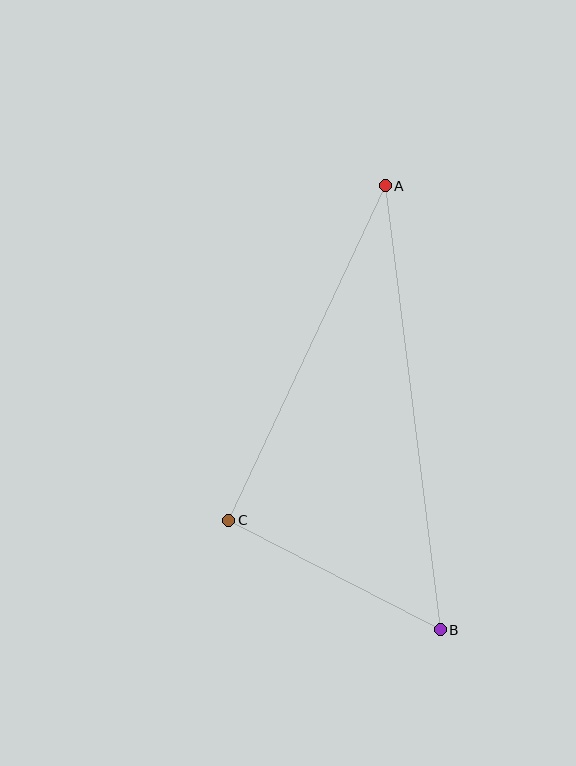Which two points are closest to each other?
Points B and C are closest to each other.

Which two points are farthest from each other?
Points A and B are farthest from each other.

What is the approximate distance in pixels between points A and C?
The distance between A and C is approximately 369 pixels.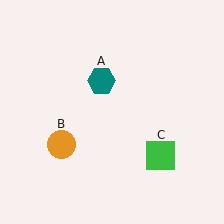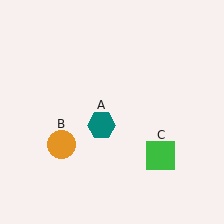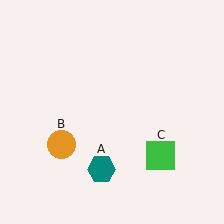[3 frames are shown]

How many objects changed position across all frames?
1 object changed position: teal hexagon (object A).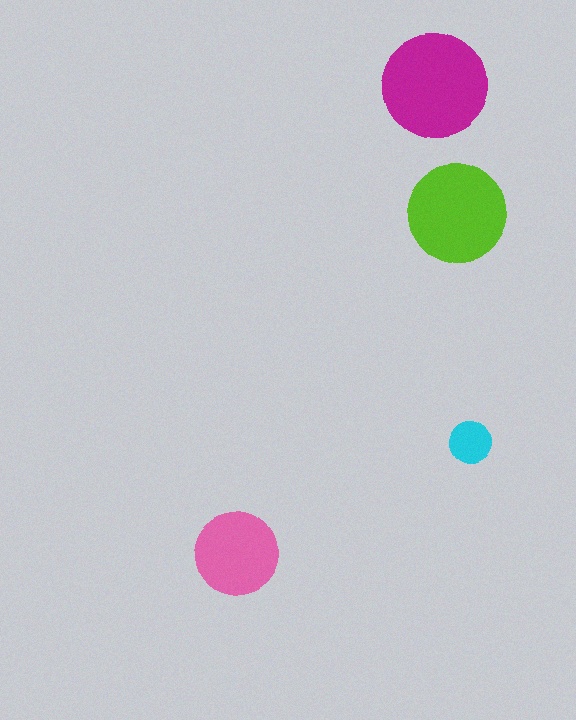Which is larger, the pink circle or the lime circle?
The lime one.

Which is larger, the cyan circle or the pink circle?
The pink one.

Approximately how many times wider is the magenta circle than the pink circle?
About 1.5 times wider.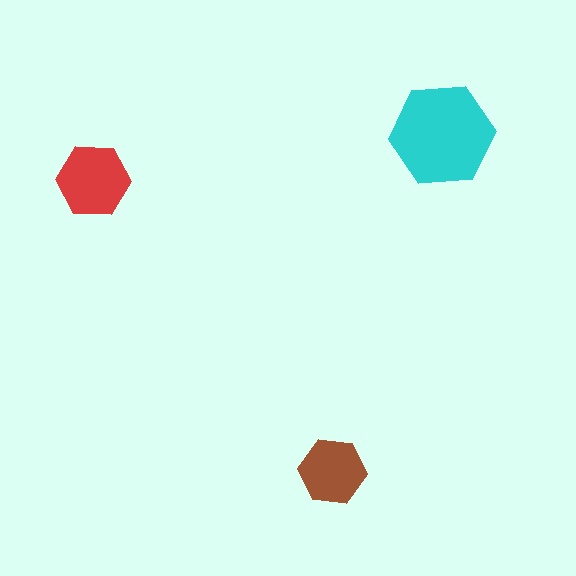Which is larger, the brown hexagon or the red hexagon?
The red one.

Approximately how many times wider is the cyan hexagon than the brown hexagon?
About 1.5 times wider.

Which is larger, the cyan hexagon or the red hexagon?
The cyan one.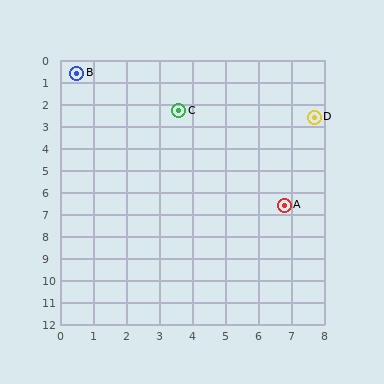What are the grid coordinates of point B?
Point B is at approximately (0.5, 0.6).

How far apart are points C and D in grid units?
Points C and D are about 4.1 grid units apart.